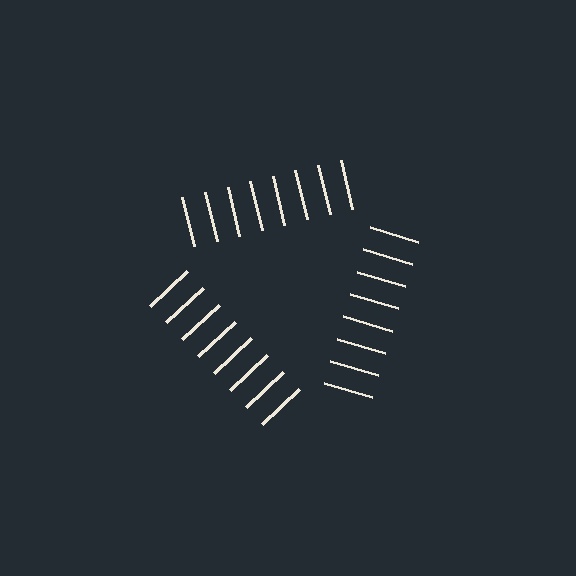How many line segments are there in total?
24 — 8 along each of the 3 edges.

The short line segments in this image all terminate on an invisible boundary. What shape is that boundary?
An illusory triangle — the line segments terminate on its edges but no continuous stroke is drawn.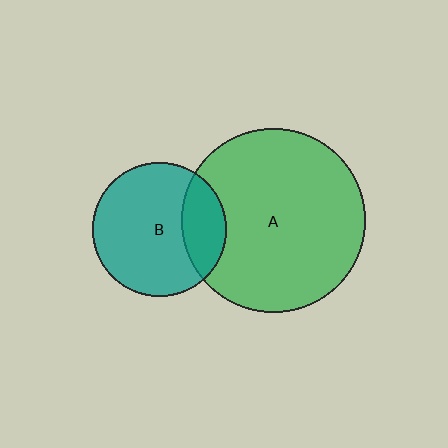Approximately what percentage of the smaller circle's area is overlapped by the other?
Approximately 25%.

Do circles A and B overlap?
Yes.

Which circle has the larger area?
Circle A (green).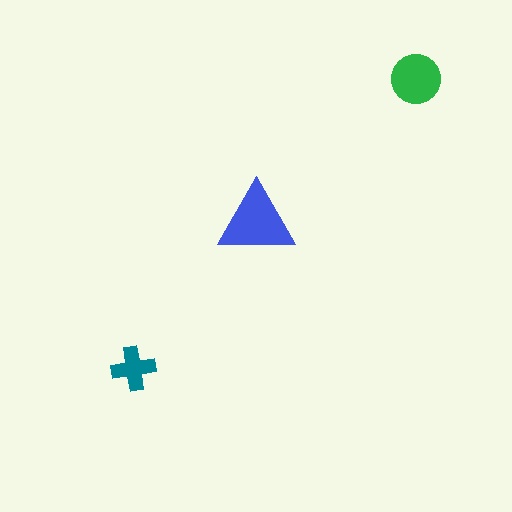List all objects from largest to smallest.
The blue triangle, the green circle, the teal cross.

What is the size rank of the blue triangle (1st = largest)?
1st.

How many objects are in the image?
There are 3 objects in the image.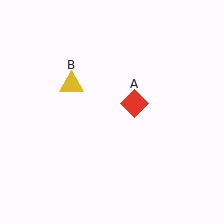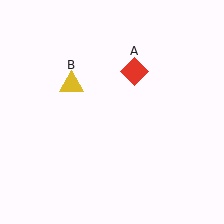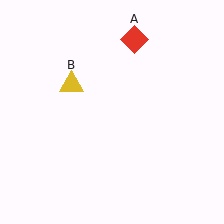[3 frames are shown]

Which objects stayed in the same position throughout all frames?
Yellow triangle (object B) remained stationary.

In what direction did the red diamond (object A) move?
The red diamond (object A) moved up.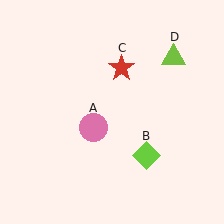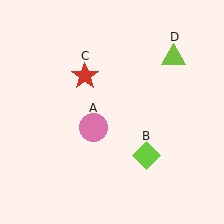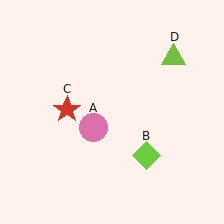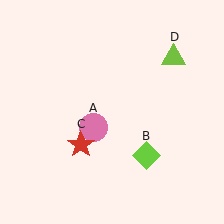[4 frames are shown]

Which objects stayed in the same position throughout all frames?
Pink circle (object A) and lime diamond (object B) and lime triangle (object D) remained stationary.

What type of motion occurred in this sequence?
The red star (object C) rotated counterclockwise around the center of the scene.